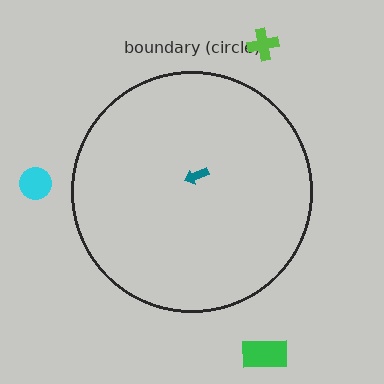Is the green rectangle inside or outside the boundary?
Outside.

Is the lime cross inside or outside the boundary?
Outside.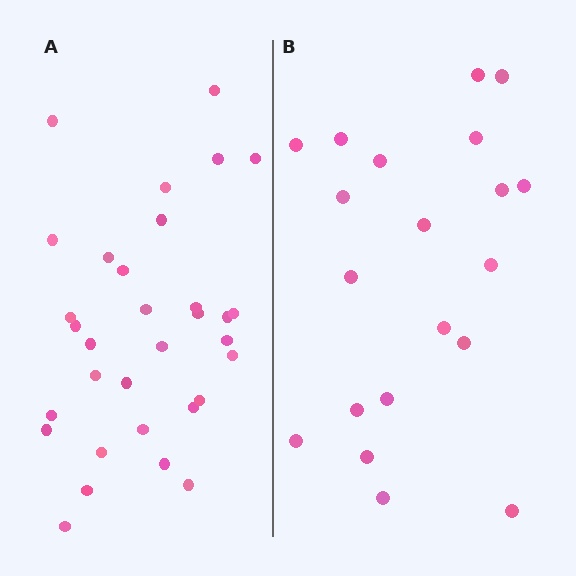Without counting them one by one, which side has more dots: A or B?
Region A (the left region) has more dots.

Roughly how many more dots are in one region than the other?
Region A has roughly 12 or so more dots than region B.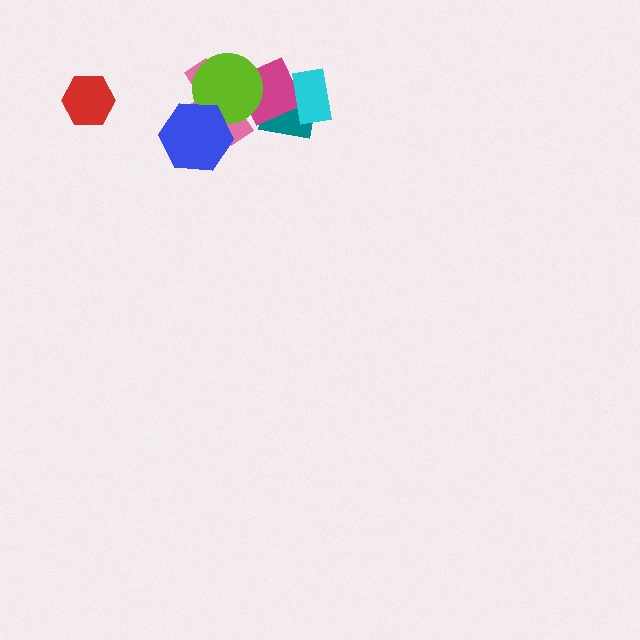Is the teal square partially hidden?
Yes, it is partially covered by another shape.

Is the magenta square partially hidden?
Yes, it is partially covered by another shape.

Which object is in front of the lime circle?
The blue hexagon is in front of the lime circle.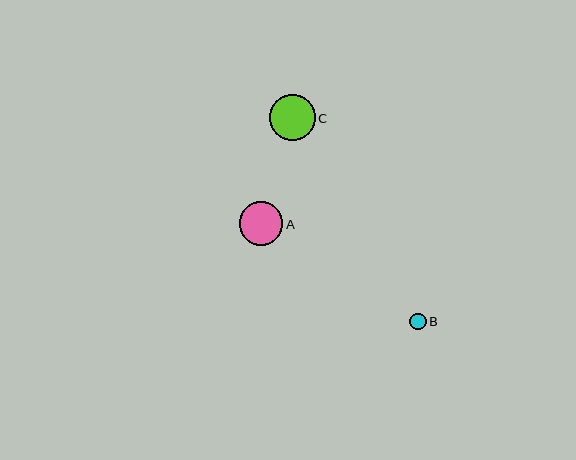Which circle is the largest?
Circle C is the largest with a size of approximately 46 pixels.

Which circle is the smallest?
Circle B is the smallest with a size of approximately 16 pixels.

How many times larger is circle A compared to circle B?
Circle A is approximately 2.6 times the size of circle B.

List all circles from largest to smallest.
From largest to smallest: C, A, B.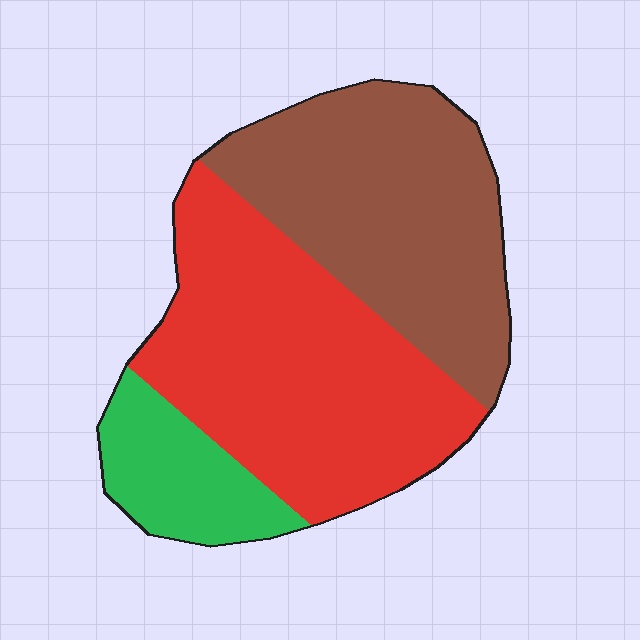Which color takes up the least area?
Green, at roughly 15%.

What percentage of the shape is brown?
Brown takes up about two fifths (2/5) of the shape.